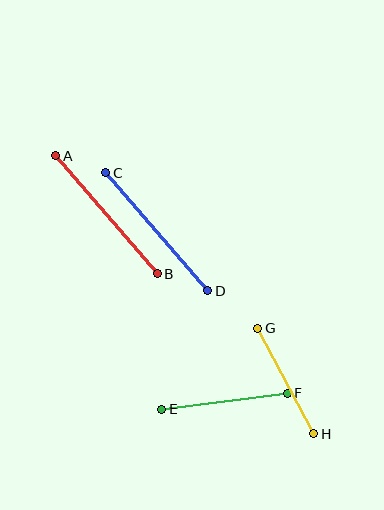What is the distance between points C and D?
The distance is approximately 156 pixels.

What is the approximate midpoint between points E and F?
The midpoint is at approximately (224, 401) pixels.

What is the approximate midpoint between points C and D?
The midpoint is at approximately (157, 232) pixels.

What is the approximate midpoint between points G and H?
The midpoint is at approximately (286, 381) pixels.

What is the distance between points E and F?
The distance is approximately 127 pixels.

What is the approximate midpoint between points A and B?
The midpoint is at approximately (106, 215) pixels.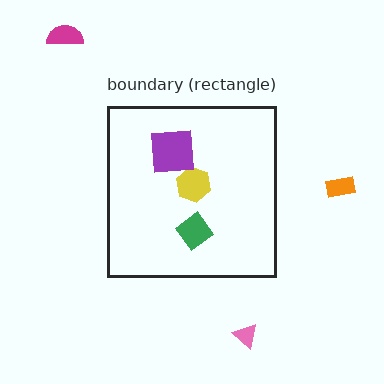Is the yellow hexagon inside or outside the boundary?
Inside.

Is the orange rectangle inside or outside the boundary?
Outside.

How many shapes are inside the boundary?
3 inside, 3 outside.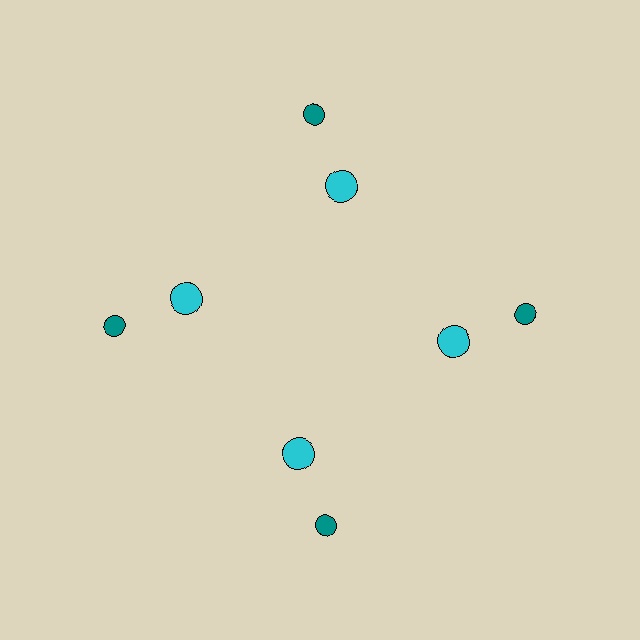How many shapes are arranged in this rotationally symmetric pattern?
There are 8 shapes, arranged in 4 groups of 2.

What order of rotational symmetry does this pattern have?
This pattern has 4-fold rotational symmetry.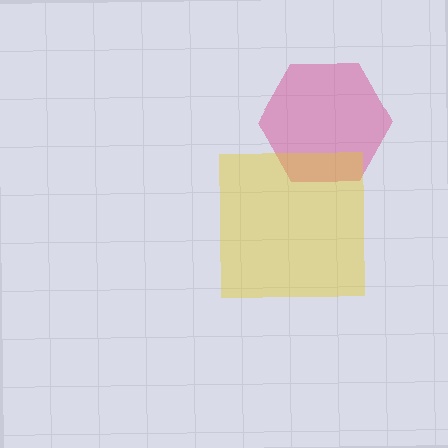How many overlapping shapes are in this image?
There are 2 overlapping shapes in the image.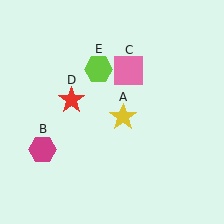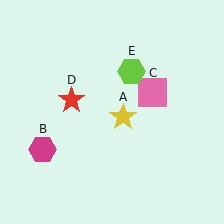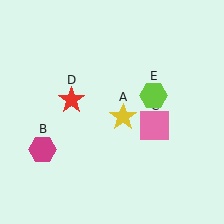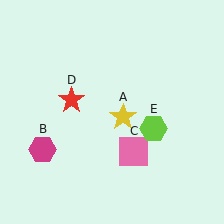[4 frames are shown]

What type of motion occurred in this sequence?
The pink square (object C), lime hexagon (object E) rotated clockwise around the center of the scene.